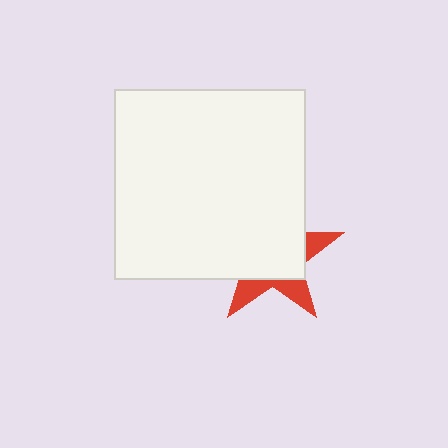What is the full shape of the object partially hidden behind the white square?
The partially hidden object is a red star.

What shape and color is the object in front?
The object in front is a white square.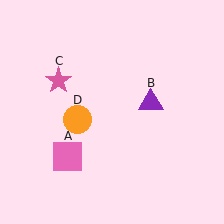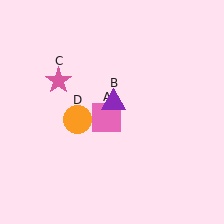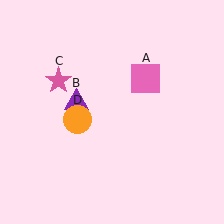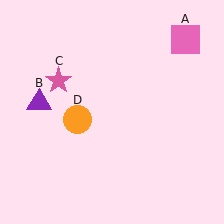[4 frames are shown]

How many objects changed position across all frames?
2 objects changed position: pink square (object A), purple triangle (object B).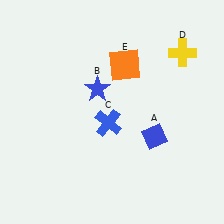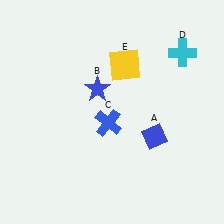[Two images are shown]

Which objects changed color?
D changed from yellow to cyan. E changed from orange to yellow.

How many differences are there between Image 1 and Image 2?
There are 2 differences between the two images.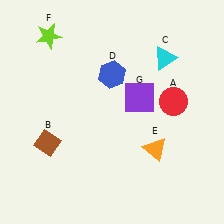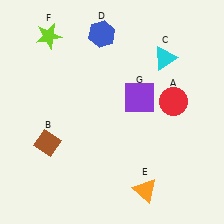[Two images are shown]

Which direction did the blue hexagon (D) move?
The blue hexagon (D) moved up.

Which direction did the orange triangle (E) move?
The orange triangle (E) moved down.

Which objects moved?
The objects that moved are: the blue hexagon (D), the orange triangle (E).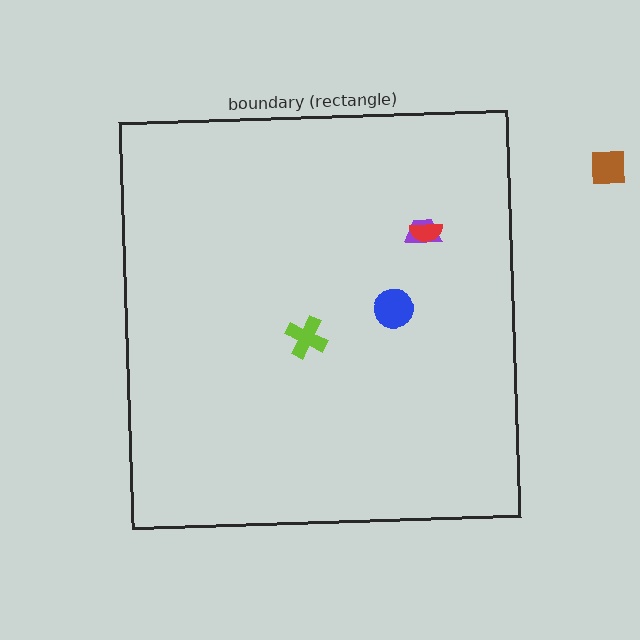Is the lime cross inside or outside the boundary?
Inside.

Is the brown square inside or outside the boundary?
Outside.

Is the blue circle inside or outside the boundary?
Inside.